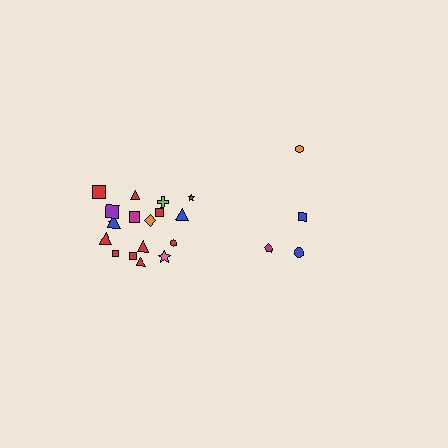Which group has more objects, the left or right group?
The left group.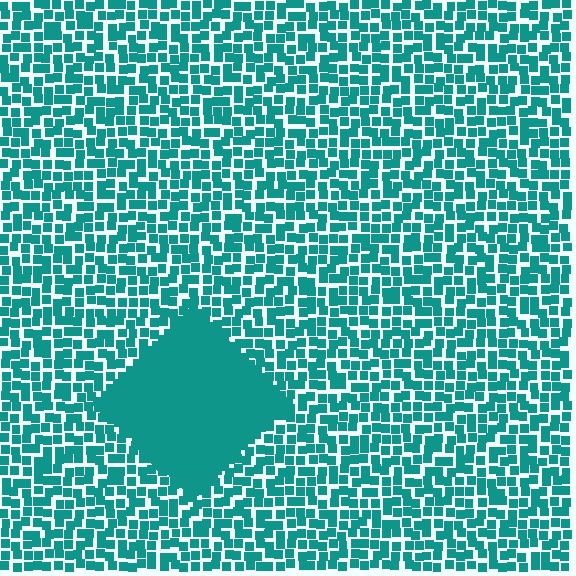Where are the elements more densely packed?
The elements are more densely packed inside the diamond boundary.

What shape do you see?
I see a diamond.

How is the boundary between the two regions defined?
The boundary is defined by a change in element density (approximately 2.8x ratio). All elements are the same color, size, and shape.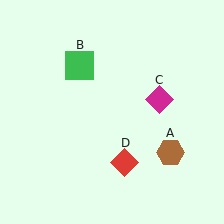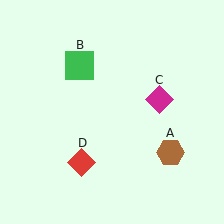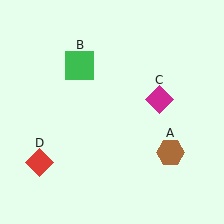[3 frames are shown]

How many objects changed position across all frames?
1 object changed position: red diamond (object D).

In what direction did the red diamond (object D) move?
The red diamond (object D) moved left.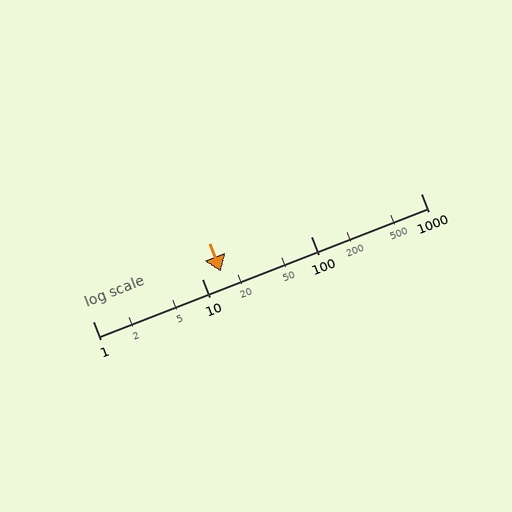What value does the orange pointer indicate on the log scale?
The pointer indicates approximately 15.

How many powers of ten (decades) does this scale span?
The scale spans 3 decades, from 1 to 1000.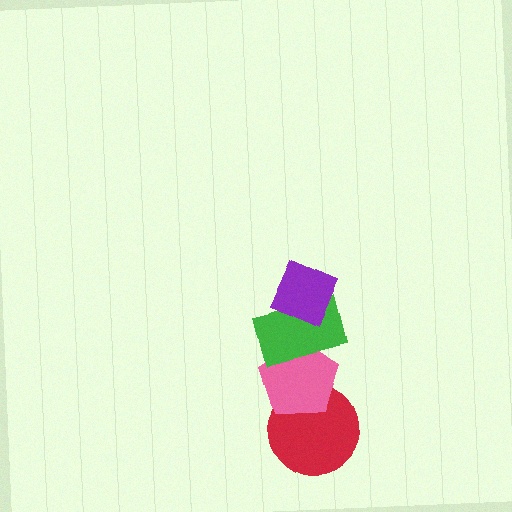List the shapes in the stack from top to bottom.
From top to bottom: the purple diamond, the green rectangle, the pink pentagon, the red circle.